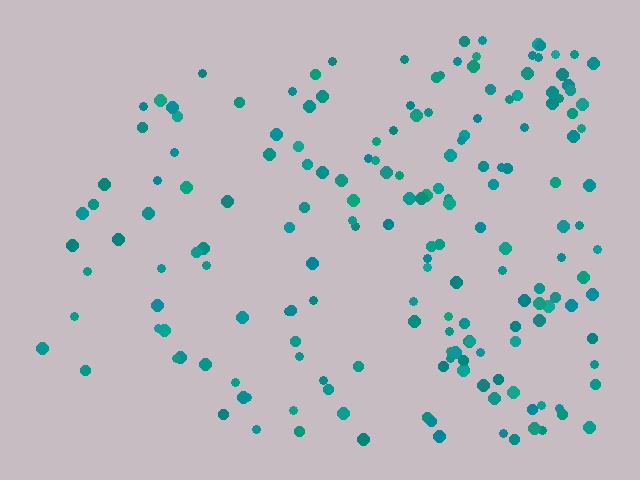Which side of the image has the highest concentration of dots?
The right.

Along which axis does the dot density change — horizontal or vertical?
Horizontal.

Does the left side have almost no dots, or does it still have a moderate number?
Still a moderate number, just noticeably fewer than the right.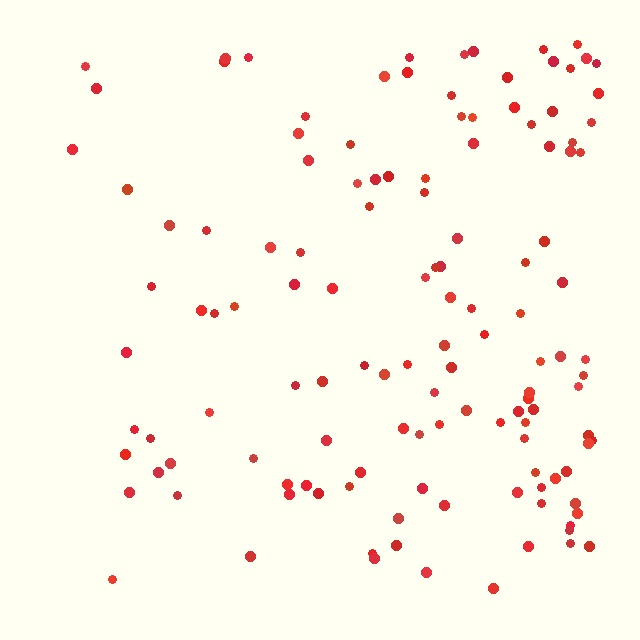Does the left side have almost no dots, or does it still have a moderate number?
Still a moderate number, just noticeably fewer than the right.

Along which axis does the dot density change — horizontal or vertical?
Horizontal.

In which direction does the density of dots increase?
From left to right, with the right side densest.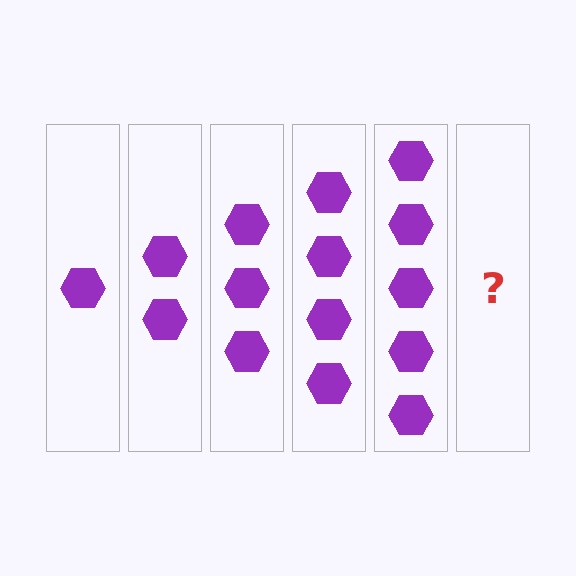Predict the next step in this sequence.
The next step is 6 hexagons.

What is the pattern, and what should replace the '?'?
The pattern is that each step adds one more hexagon. The '?' should be 6 hexagons.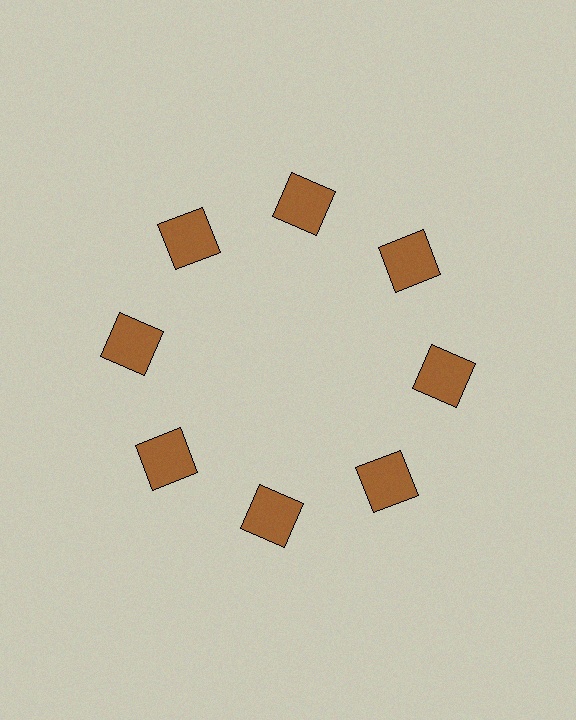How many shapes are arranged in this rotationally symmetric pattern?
There are 8 shapes, arranged in 8 groups of 1.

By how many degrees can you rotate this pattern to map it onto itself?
The pattern maps onto itself every 45 degrees of rotation.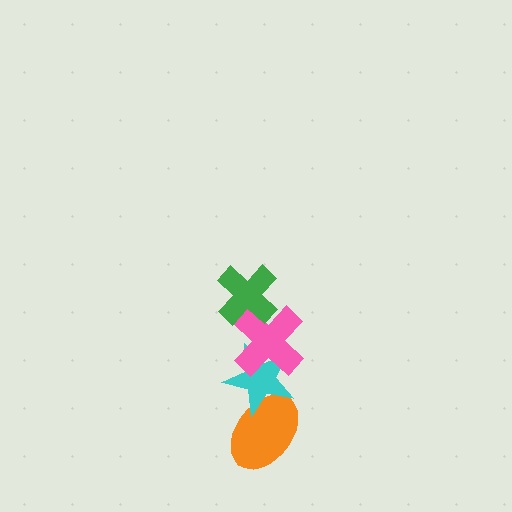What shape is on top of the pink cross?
The green cross is on top of the pink cross.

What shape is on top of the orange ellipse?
The cyan star is on top of the orange ellipse.